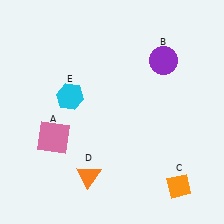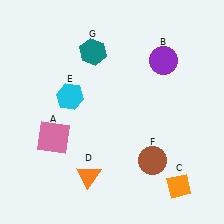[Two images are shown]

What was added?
A brown circle (F), a teal hexagon (G) were added in Image 2.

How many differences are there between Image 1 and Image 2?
There are 2 differences between the two images.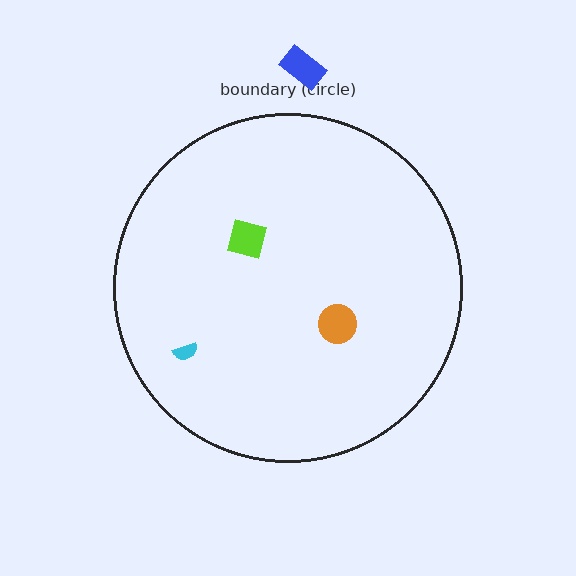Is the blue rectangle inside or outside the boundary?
Outside.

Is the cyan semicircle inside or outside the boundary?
Inside.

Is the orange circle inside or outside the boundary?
Inside.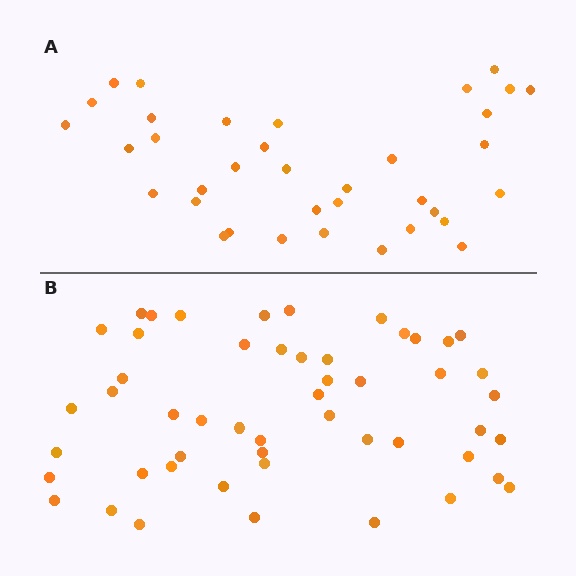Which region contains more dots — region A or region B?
Region B (the bottom region) has more dots.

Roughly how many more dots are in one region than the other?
Region B has approximately 15 more dots than region A.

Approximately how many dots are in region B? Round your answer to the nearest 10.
About 50 dots. (The exact count is 51, which rounds to 50.)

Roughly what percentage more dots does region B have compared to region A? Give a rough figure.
About 40% more.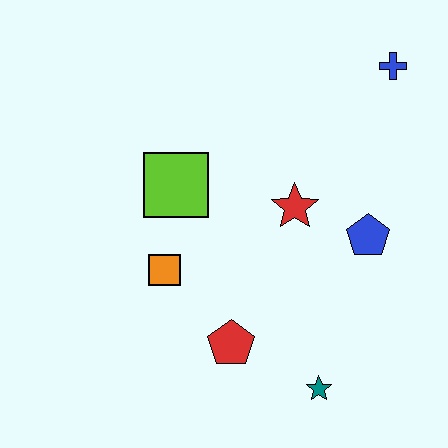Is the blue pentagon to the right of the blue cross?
No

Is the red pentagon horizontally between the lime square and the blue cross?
Yes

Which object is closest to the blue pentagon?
The red star is closest to the blue pentagon.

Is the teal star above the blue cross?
No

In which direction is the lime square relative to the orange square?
The lime square is above the orange square.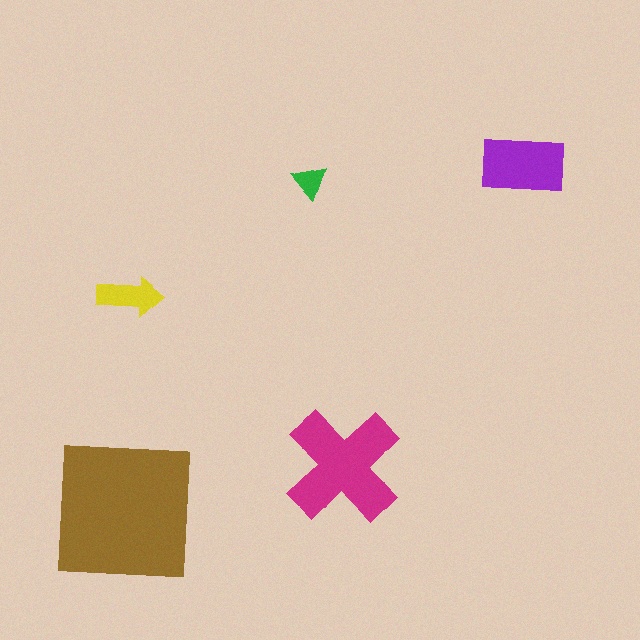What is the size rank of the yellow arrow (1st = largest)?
4th.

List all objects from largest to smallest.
The brown square, the magenta cross, the purple rectangle, the yellow arrow, the green triangle.